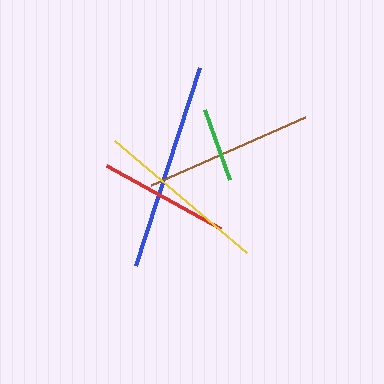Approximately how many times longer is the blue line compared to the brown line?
The blue line is approximately 1.2 times the length of the brown line.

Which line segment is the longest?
The blue line is the longest at approximately 209 pixels.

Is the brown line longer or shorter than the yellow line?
The yellow line is longer than the brown line.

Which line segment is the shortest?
The green line is the shortest at approximately 75 pixels.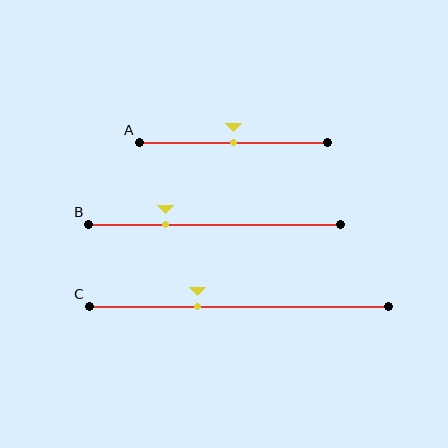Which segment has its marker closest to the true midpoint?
Segment A has its marker closest to the true midpoint.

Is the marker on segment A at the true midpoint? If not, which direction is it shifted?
Yes, the marker on segment A is at the true midpoint.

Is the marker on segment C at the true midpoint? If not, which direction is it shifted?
No, the marker on segment C is shifted to the left by about 14% of the segment length.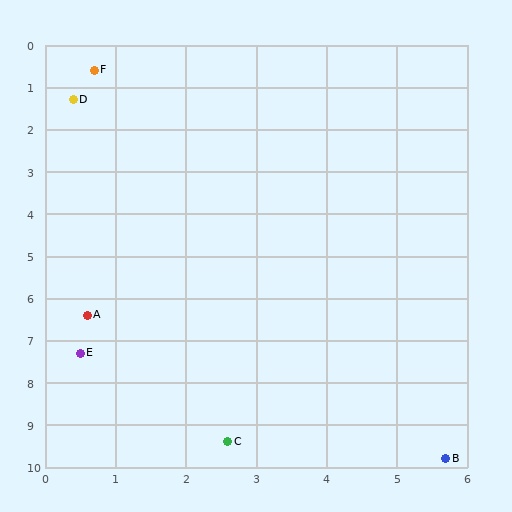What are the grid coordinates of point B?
Point B is at approximately (5.7, 9.8).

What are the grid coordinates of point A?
Point A is at approximately (0.6, 6.4).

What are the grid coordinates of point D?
Point D is at approximately (0.4, 1.3).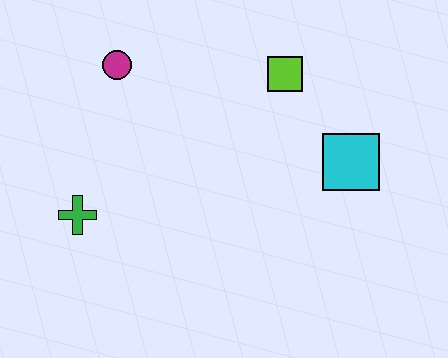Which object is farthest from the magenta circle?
The cyan square is farthest from the magenta circle.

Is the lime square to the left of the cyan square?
Yes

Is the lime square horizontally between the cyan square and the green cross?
Yes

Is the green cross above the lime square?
No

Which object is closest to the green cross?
The magenta circle is closest to the green cross.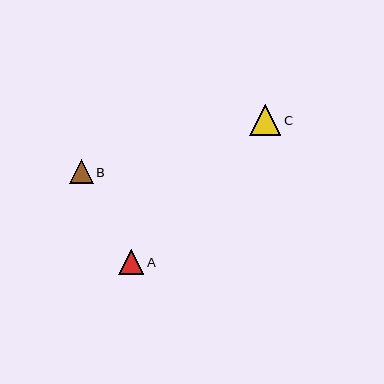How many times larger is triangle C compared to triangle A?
Triangle C is approximately 1.2 times the size of triangle A.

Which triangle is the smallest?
Triangle B is the smallest with a size of approximately 24 pixels.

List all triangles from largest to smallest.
From largest to smallest: C, A, B.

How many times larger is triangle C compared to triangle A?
Triangle C is approximately 1.2 times the size of triangle A.